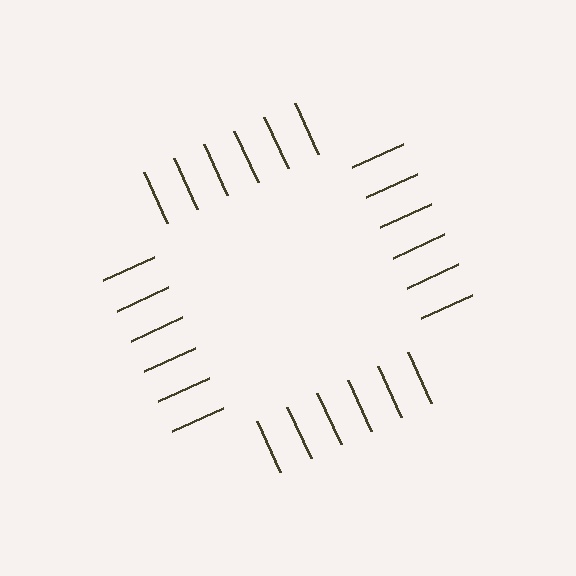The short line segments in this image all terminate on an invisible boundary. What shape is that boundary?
An illusory square — the line segments terminate on its edges but no continuous stroke is drawn.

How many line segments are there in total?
24 — 6 along each of the 4 edges.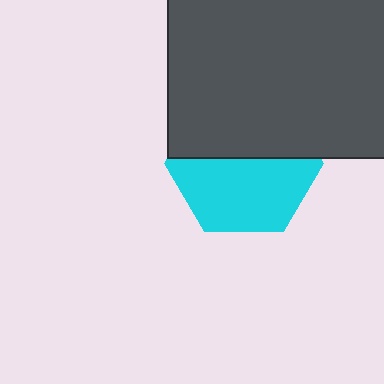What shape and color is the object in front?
The object in front is a dark gray square.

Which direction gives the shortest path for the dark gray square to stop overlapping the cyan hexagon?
Moving up gives the shortest separation.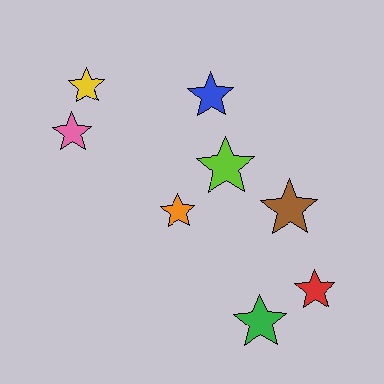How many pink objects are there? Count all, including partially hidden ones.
There is 1 pink object.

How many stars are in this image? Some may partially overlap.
There are 8 stars.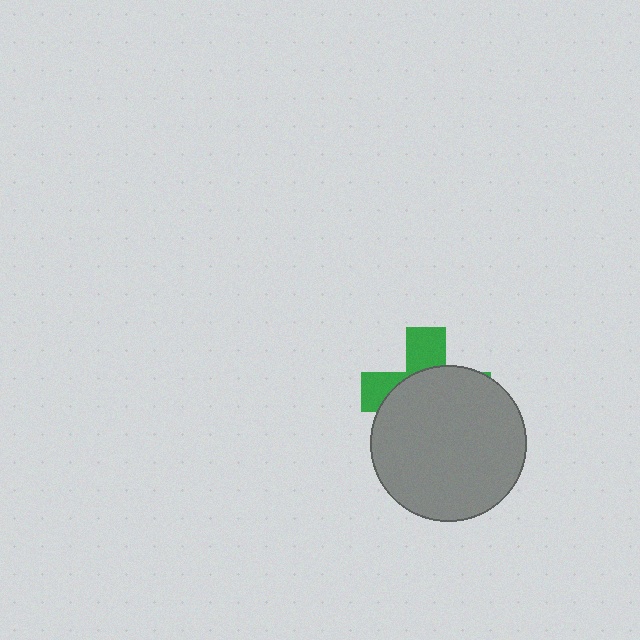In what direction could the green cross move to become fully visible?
The green cross could move up. That would shift it out from behind the gray circle entirely.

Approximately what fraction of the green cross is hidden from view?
Roughly 67% of the green cross is hidden behind the gray circle.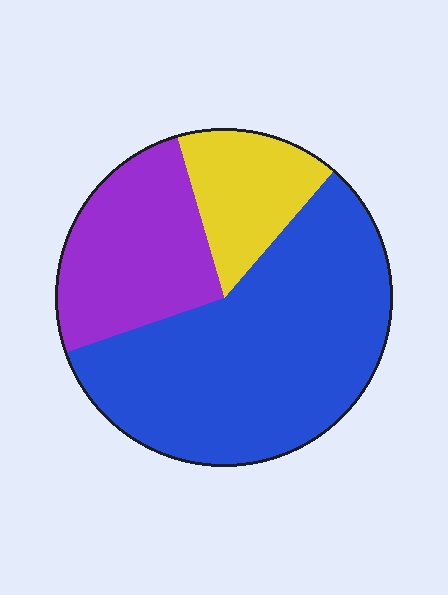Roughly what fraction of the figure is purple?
Purple takes up between a quarter and a half of the figure.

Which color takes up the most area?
Blue, at roughly 60%.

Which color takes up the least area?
Yellow, at roughly 15%.